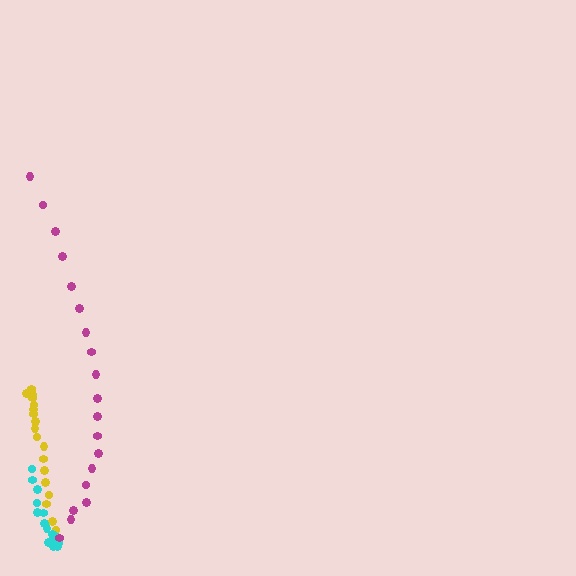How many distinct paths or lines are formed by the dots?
There are 3 distinct paths.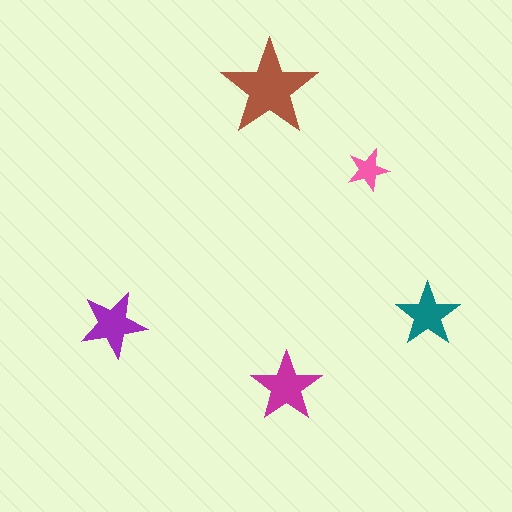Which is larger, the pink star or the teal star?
The teal one.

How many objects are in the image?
There are 5 objects in the image.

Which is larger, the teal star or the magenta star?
The magenta one.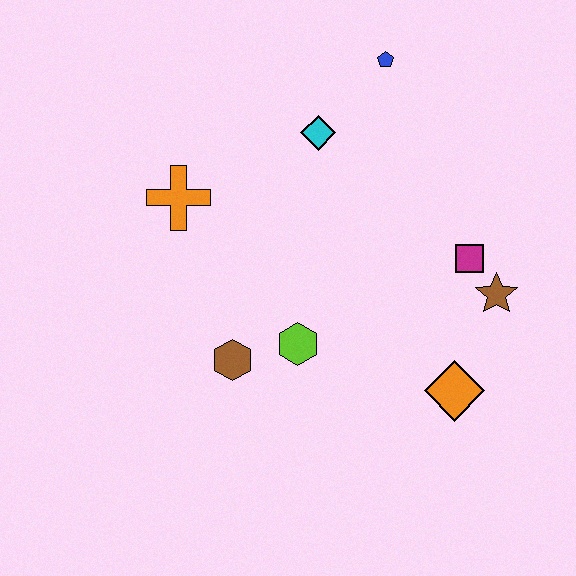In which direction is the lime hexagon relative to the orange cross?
The lime hexagon is below the orange cross.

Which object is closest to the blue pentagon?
The cyan diamond is closest to the blue pentagon.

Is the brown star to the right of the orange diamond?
Yes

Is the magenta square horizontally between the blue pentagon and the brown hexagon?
No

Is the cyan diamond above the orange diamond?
Yes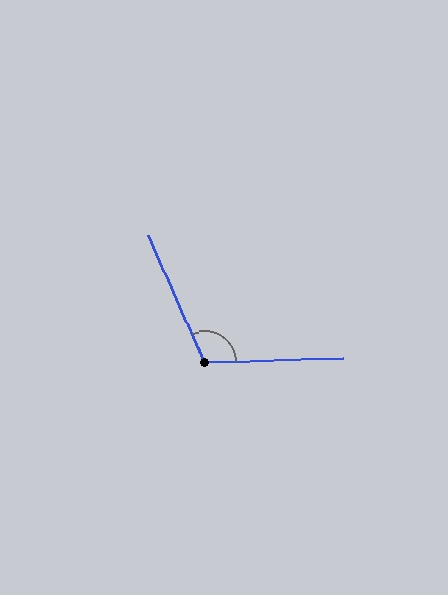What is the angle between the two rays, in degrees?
Approximately 112 degrees.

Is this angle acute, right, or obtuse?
It is obtuse.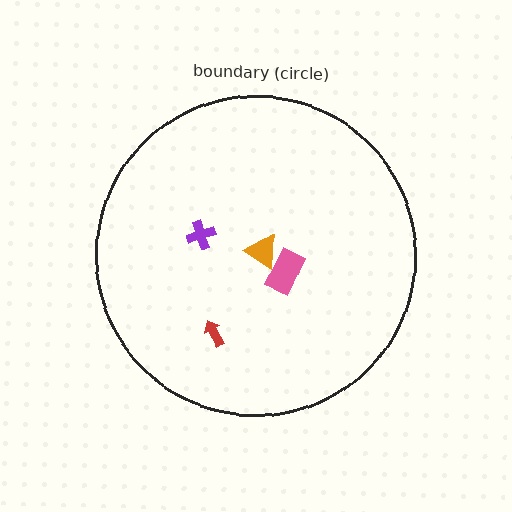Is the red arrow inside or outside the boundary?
Inside.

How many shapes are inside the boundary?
4 inside, 0 outside.